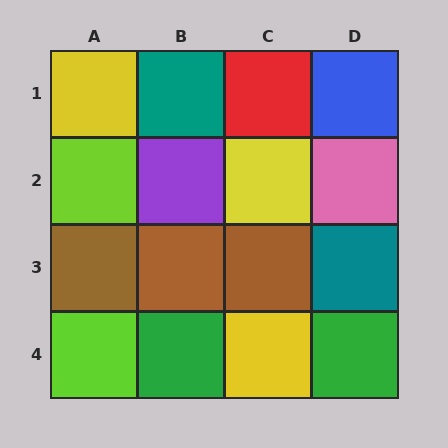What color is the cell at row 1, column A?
Yellow.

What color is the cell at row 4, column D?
Green.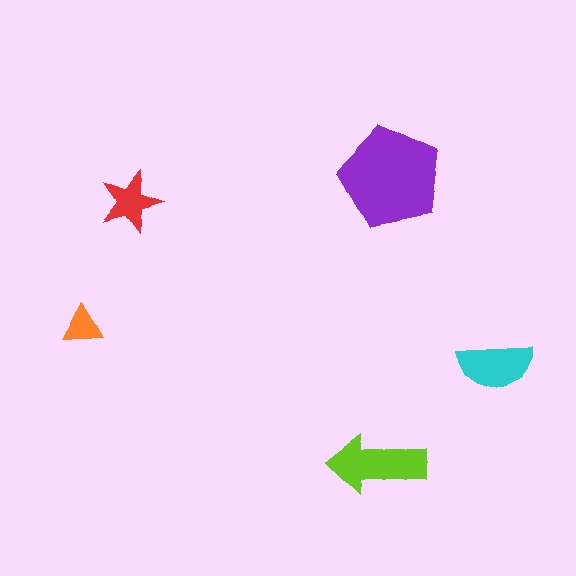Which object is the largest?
The purple pentagon.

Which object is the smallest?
The orange triangle.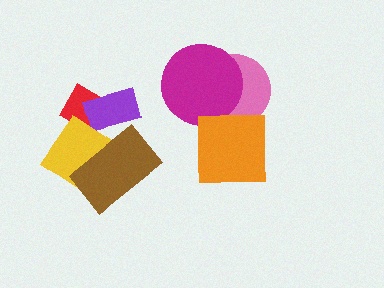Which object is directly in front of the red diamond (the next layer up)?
The purple rectangle is directly in front of the red diamond.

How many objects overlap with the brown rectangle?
1 object overlaps with the brown rectangle.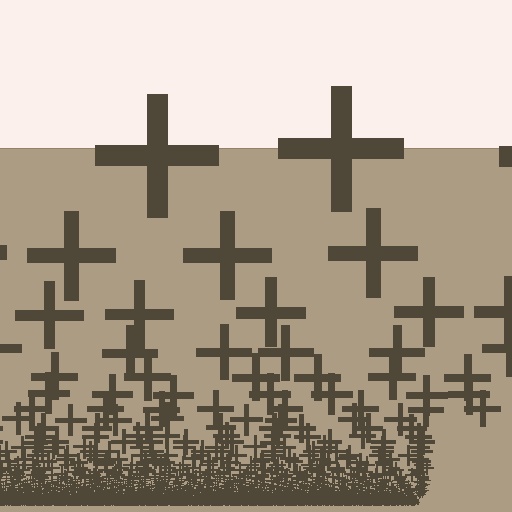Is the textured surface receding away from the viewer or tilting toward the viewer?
The surface appears to tilt toward the viewer. Texture elements get larger and sparser toward the top.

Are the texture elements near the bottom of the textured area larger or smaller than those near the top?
Smaller. The gradient is inverted — elements near the bottom are smaller and denser.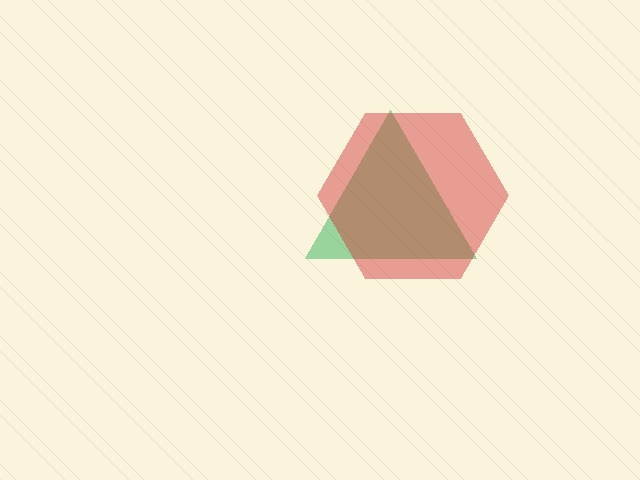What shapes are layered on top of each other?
The layered shapes are: a green triangle, a red hexagon.